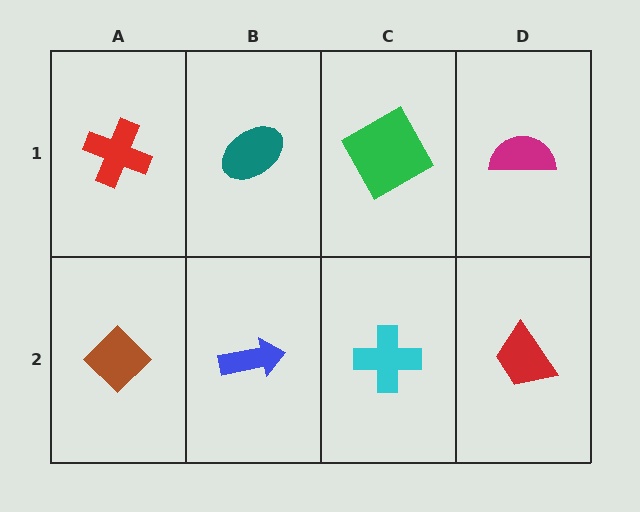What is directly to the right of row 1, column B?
A green square.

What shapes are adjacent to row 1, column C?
A cyan cross (row 2, column C), a teal ellipse (row 1, column B), a magenta semicircle (row 1, column D).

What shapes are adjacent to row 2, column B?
A teal ellipse (row 1, column B), a brown diamond (row 2, column A), a cyan cross (row 2, column C).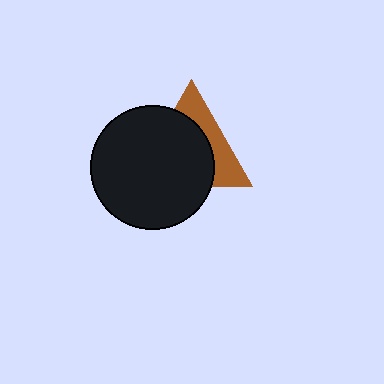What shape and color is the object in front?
The object in front is a black circle.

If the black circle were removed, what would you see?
You would see the complete brown triangle.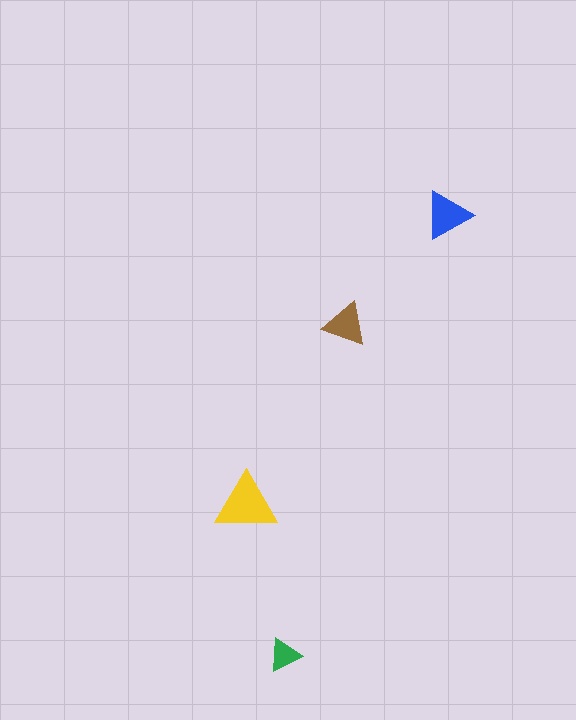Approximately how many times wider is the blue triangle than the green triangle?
About 1.5 times wider.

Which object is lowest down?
The green triangle is bottommost.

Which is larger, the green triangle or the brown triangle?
The brown one.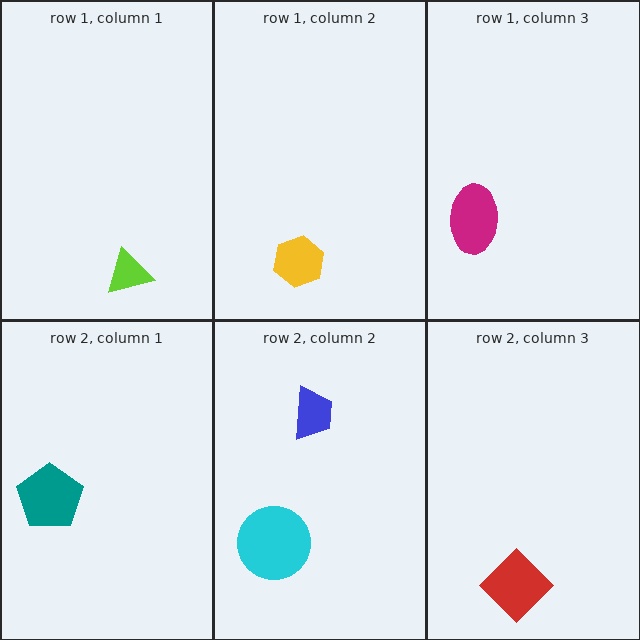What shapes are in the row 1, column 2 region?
The yellow hexagon.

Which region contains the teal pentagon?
The row 2, column 1 region.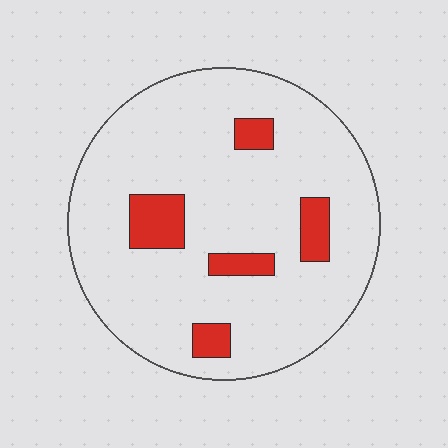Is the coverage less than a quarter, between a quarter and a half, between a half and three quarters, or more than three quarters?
Less than a quarter.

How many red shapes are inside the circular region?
5.